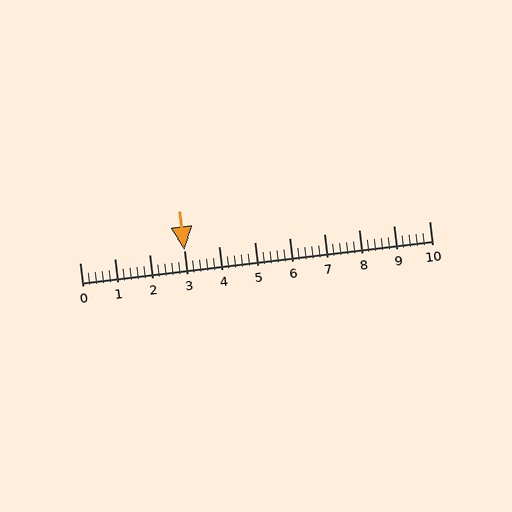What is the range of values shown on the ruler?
The ruler shows values from 0 to 10.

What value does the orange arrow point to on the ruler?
The orange arrow points to approximately 3.0.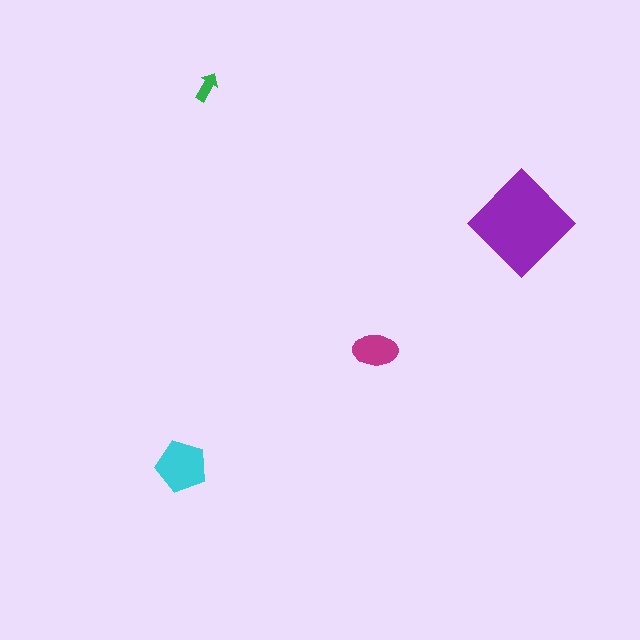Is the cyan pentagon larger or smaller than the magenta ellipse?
Larger.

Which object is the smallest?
The green arrow.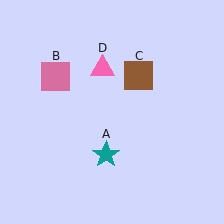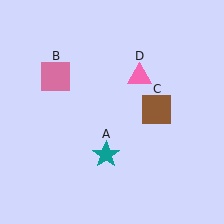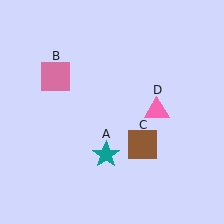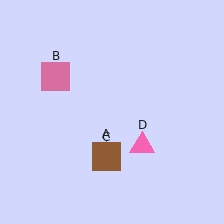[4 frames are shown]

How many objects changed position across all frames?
2 objects changed position: brown square (object C), pink triangle (object D).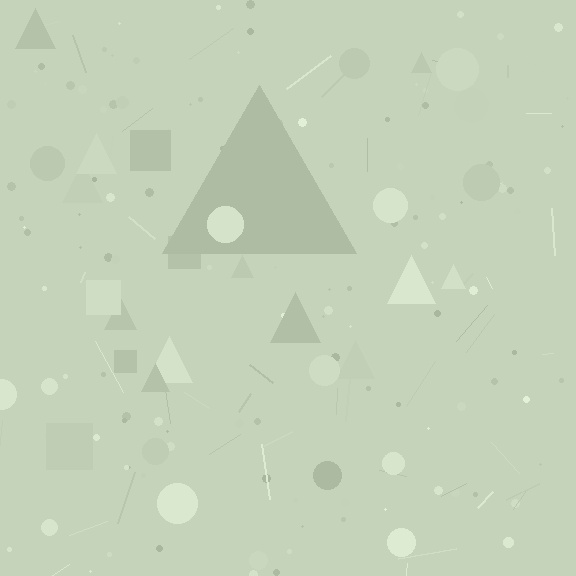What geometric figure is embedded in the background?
A triangle is embedded in the background.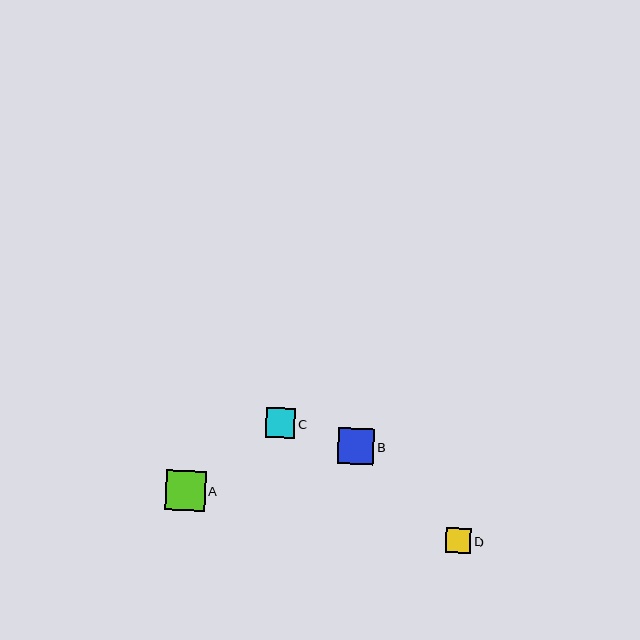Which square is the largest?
Square A is the largest with a size of approximately 40 pixels.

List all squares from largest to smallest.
From largest to smallest: A, B, C, D.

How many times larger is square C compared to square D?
Square C is approximately 1.2 times the size of square D.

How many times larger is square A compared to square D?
Square A is approximately 1.6 times the size of square D.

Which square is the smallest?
Square D is the smallest with a size of approximately 25 pixels.